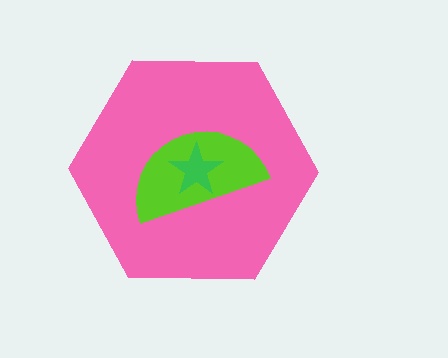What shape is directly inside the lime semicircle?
The green star.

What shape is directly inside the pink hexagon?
The lime semicircle.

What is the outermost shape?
The pink hexagon.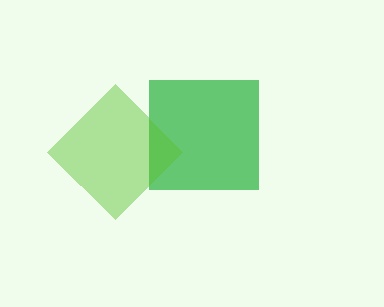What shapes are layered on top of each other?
The layered shapes are: a green square, a lime diamond.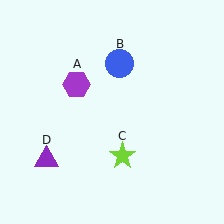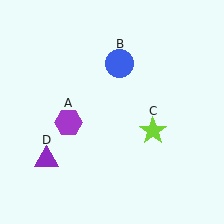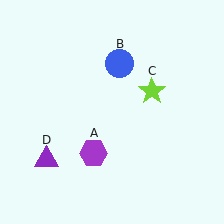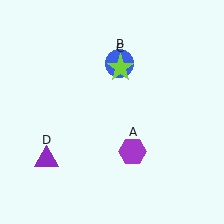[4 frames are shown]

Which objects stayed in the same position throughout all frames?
Blue circle (object B) and purple triangle (object D) remained stationary.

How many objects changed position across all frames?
2 objects changed position: purple hexagon (object A), lime star (object C).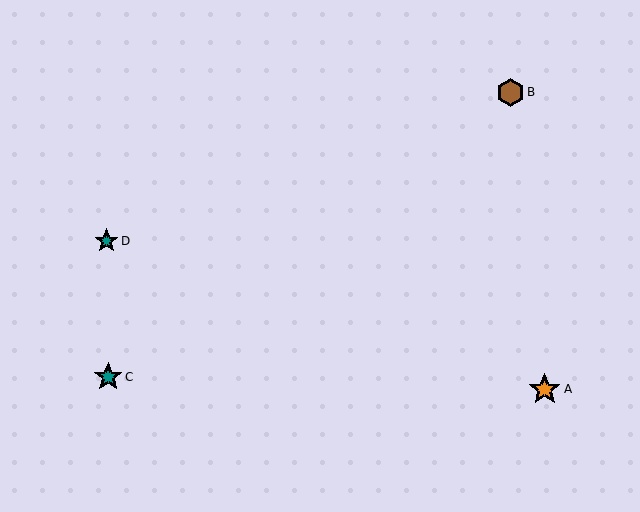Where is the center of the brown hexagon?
The center of the brown hexagon is at (511, 92).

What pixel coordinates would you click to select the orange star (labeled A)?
Click at (545, 389) to select the orange star A.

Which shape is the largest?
The orange star (labeled A) is the largest.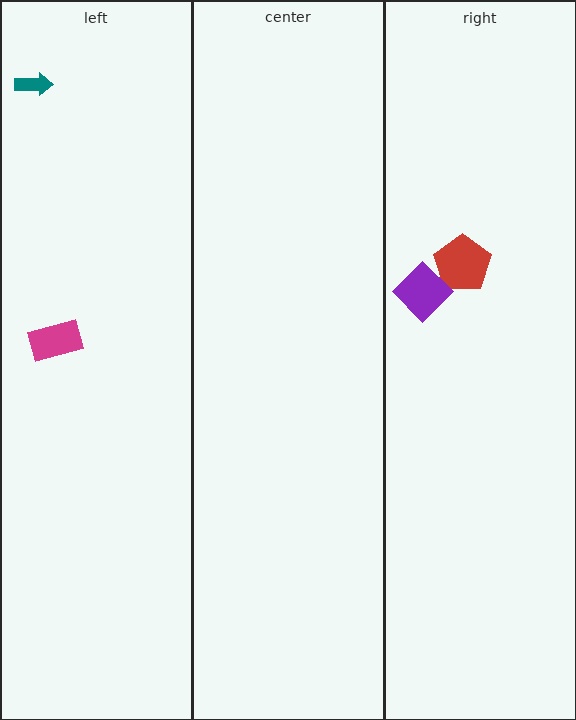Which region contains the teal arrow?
The left region.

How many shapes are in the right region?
2.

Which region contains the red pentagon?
The right region.